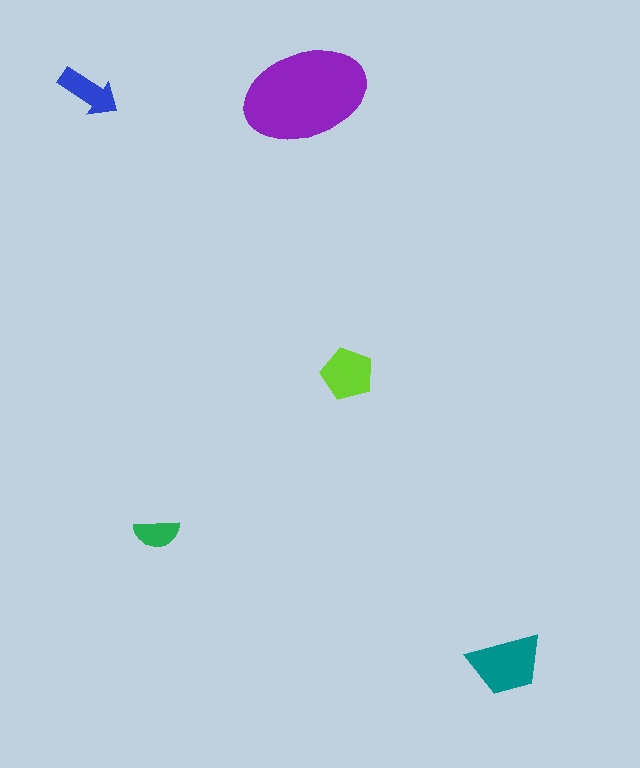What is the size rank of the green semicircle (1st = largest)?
5th.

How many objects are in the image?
There are 5 objects in the image.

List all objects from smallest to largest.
The green semicircle, the blue arrow, the lime pentagon, the teal trapezoid, the purple ellipse.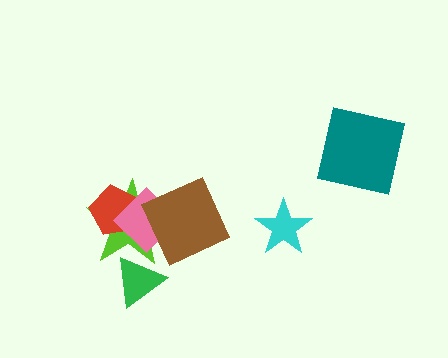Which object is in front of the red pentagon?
The pink diamond is in front of the red pentagon.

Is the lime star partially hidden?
Yes, it is partially covered by another shape.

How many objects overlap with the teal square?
0 objects overlap with the teal square.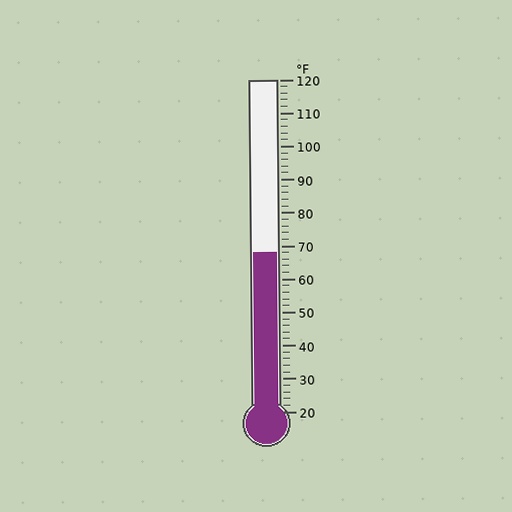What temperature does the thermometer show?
The thermometer shows approximately 68°F.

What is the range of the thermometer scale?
The thermometer scale ranges from 20°F to 120°F.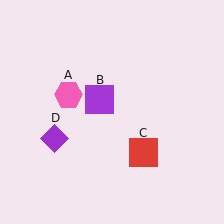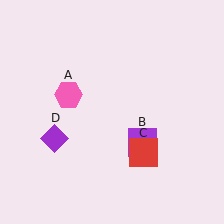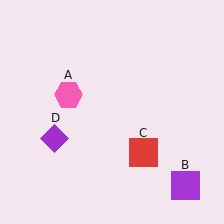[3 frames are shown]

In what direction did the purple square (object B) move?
The purple square (object B) moved down and to the right.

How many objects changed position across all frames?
1 object changed position: purple square (object B).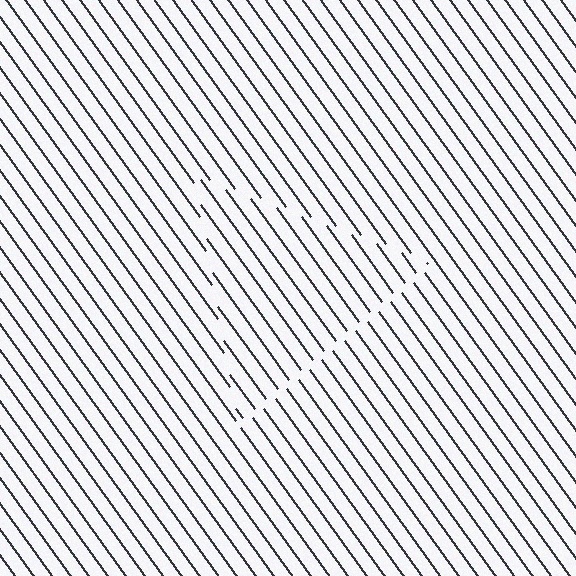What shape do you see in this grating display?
An illusory triangle. The interior of the shape contains the same grating, shifted by half a period — the contour is defined by the phase discontinuity where line-ends from the inner and outer gratings abut.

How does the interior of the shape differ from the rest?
The interior of the shape contains the same grating, shifted by half a period — the contour is defined by the phase discontinuity where line-ends from the inner and outer gratings abut.